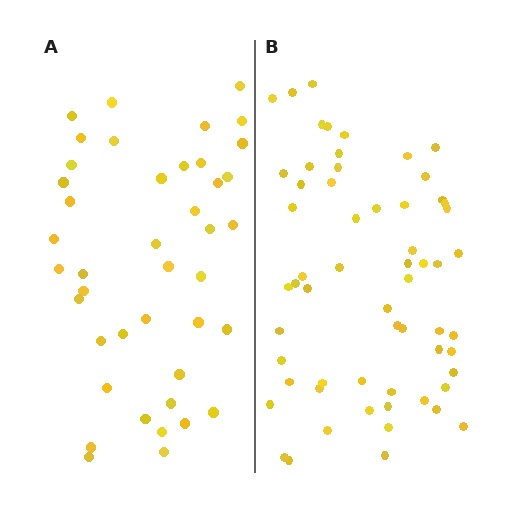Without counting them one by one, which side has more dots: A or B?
Region B (the right region) has more dots.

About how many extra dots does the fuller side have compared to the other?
Region B has approximately 20 more dots than region A.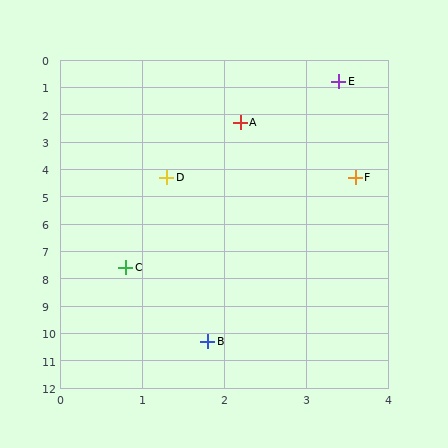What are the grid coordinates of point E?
Point E is at approximately (3.4, 0.8).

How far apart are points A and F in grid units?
Points A and F are about 2.4 grid units apart.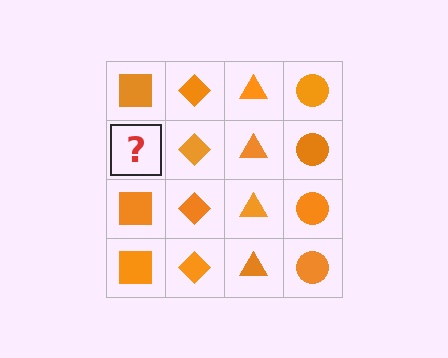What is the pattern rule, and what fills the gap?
The rule is that each column has a consistent shape. The gap should be filled with an orange square.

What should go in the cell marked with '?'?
The missing cell should contain an orange square.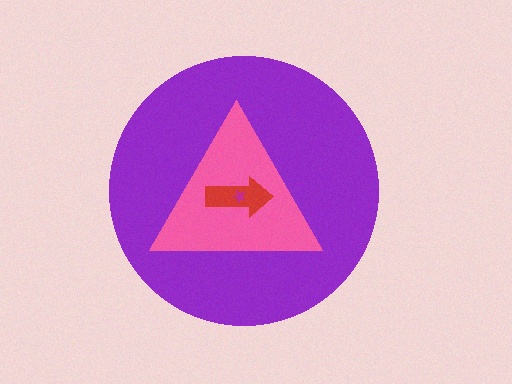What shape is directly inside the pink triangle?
The red arrow.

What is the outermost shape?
The purple circle.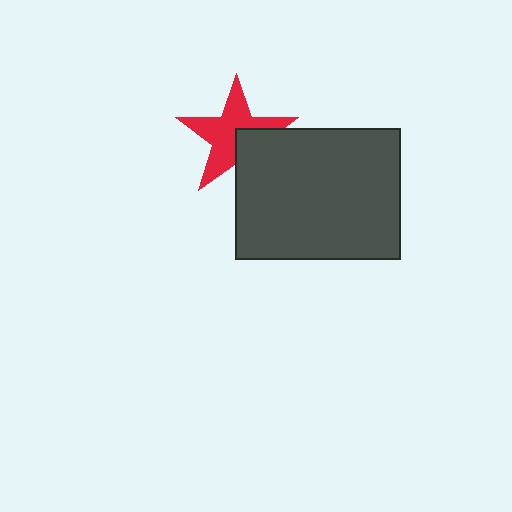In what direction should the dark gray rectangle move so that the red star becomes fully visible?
The dark gray rectangle should move toward the lower-right. That is the shortest direction to clear the overlap and leave the red star fully visible.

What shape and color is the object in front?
The object in front is a dark gray rectangle.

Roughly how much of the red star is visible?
Most of it is visible (roughly 67%).